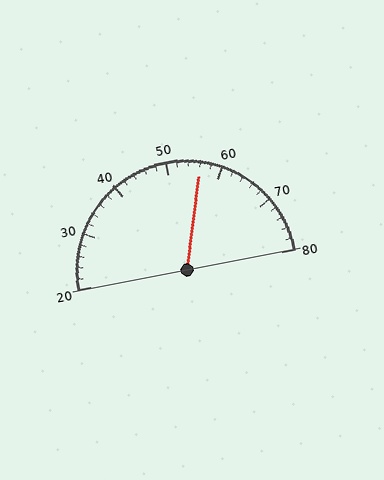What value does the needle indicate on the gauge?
The needle indicates approximately 56.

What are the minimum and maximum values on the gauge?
The gauge ranges from 20 to 80.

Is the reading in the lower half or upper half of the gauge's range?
The reading is in the upper half of the range (20 to 80).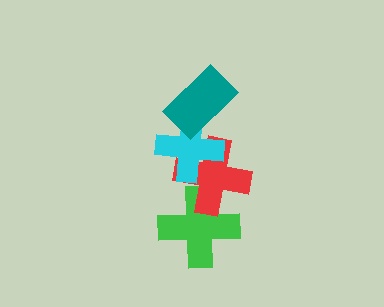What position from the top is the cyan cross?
The cyan cross is 2nd from the top.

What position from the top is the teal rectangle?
The teal rectangle is 1st from the top.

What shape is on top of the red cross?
The cyan cross is on top of the red cross.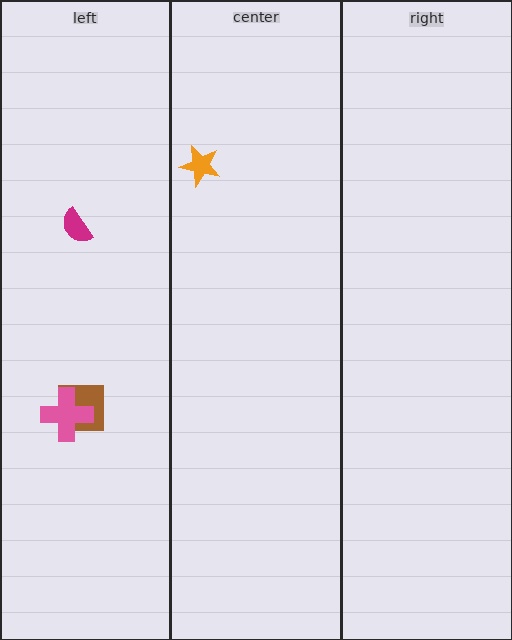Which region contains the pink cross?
The left region.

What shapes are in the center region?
The orange star.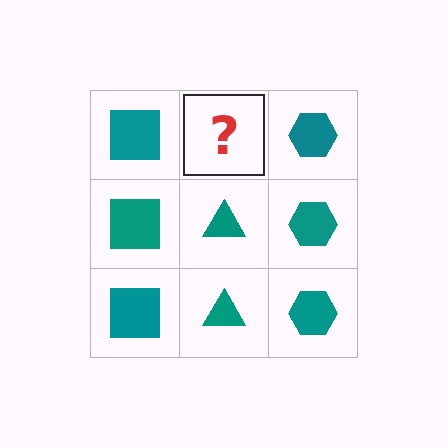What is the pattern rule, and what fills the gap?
The rule is that each column has a consistent shape. The gap should be filled with a teal triangle.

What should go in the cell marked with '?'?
The missing cell should contain a teal triangle.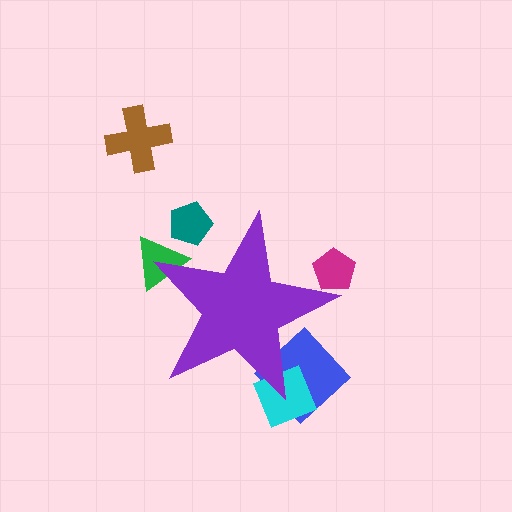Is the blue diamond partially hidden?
Yes, the blue diamond is partially hidden behind the purple star.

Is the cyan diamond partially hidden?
Yes, the cyan diamond is partially hidden behind the purple star.